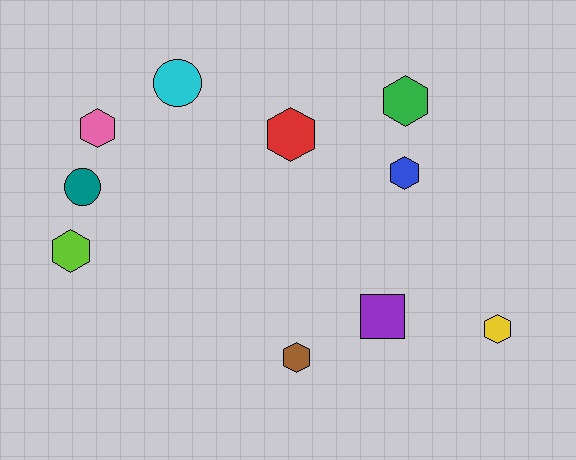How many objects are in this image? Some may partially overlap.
There are 10 objects.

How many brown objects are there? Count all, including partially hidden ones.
There is 1 brown object.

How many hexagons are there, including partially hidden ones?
There are 7 hexagons.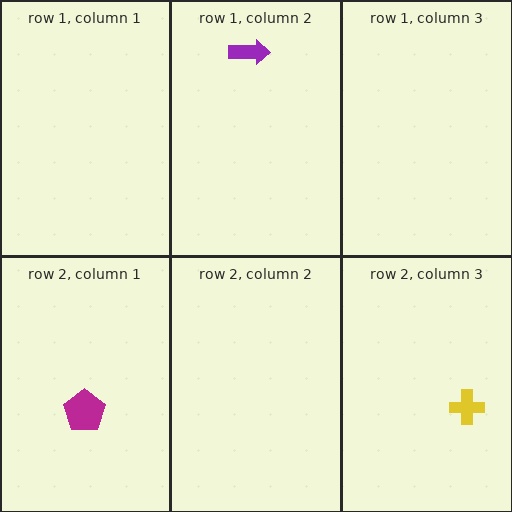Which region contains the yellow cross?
The row 2, column 3 region.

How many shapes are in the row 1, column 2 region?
1.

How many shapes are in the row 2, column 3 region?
1.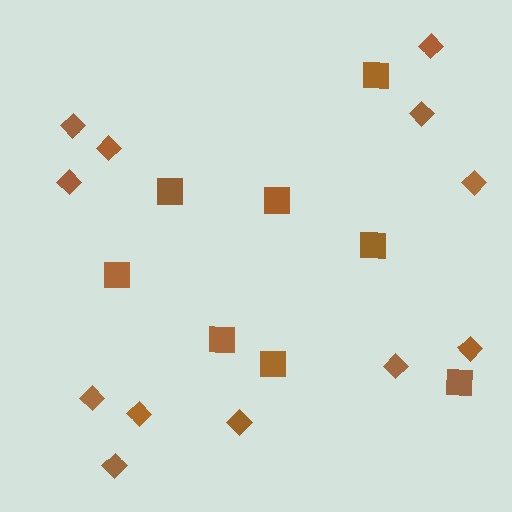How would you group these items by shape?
There are 2 groups: one group of squares (8) and one group of diamonds (12).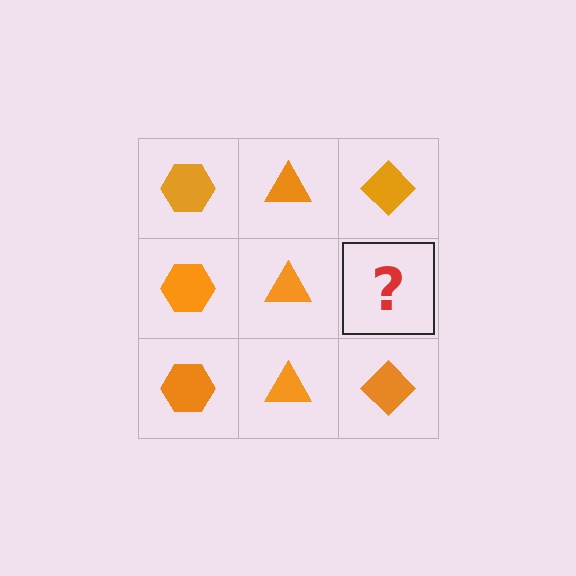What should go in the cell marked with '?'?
The missing cell should contain an orange diamond.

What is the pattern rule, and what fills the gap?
The rule is that each column has a consistent shape. The gap should be filled with an orange diamond.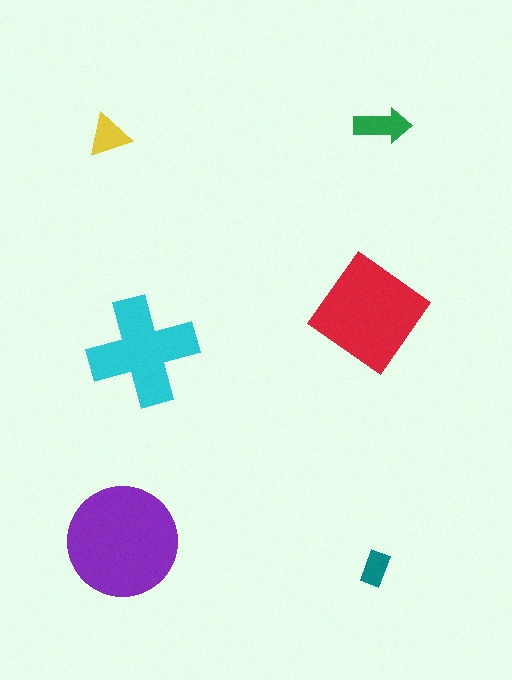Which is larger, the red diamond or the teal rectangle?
The red diamond.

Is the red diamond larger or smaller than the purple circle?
Smaller.